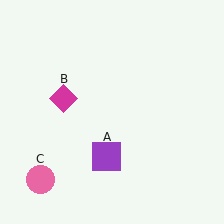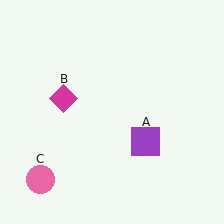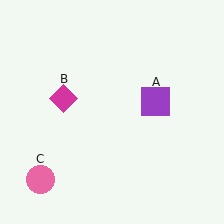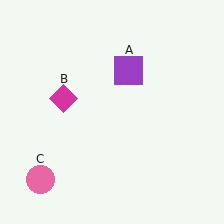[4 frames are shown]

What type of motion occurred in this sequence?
The purple square (object A) rotated counterclockwise around the center of the scene.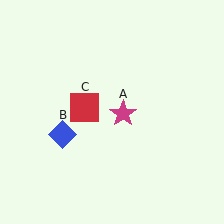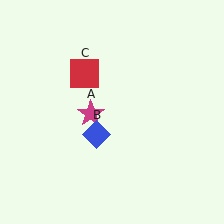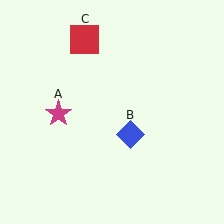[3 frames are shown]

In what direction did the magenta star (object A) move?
The magenta star (object A) moved left.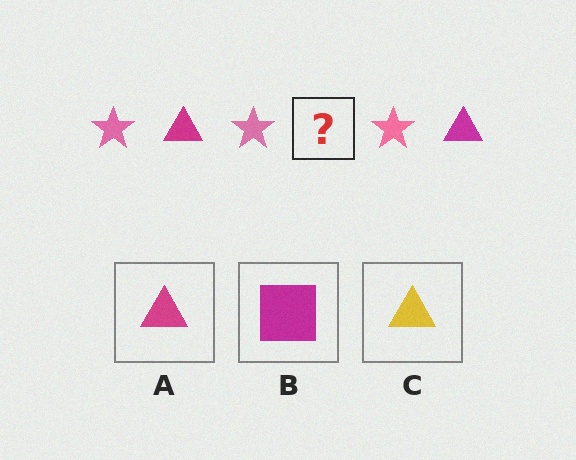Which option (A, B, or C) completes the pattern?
A.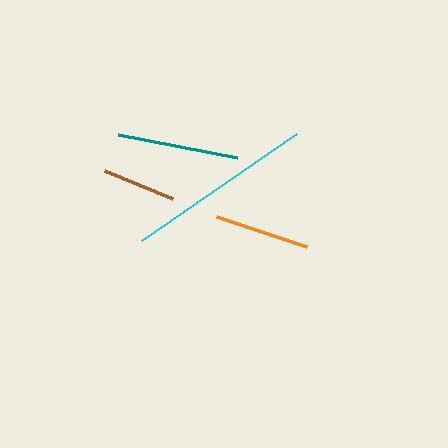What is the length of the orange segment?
The orange segment is approximately 95 pixels long.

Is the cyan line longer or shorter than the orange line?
The cyan line is longer than the orange line.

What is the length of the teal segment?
The teal segment is approximately 122 pixels long.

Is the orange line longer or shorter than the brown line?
The orange line is longer than the brown line.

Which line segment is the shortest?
The brown line is the shortest at approximately 73 pixels.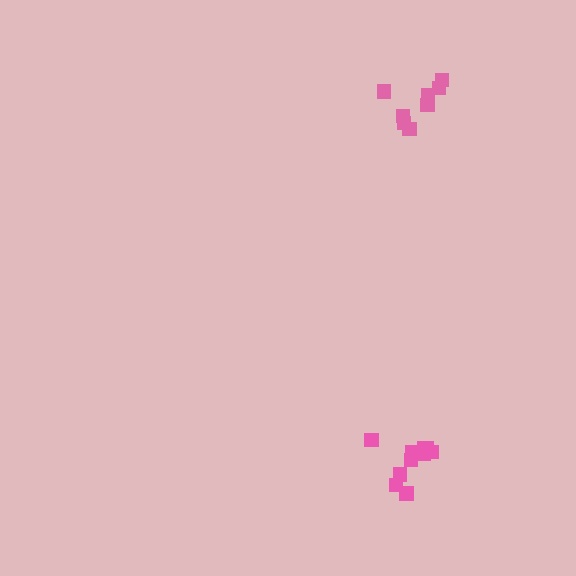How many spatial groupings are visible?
There are 2 spatial groupings.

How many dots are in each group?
Group 1: 10 dots, Group 2: 8 dots (18 total).